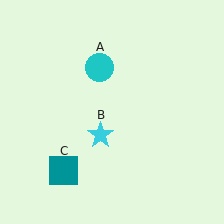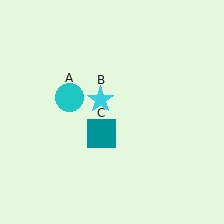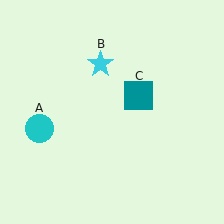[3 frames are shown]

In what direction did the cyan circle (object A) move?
The cyan circle (object A) moved down and to the left.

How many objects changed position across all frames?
3 objects changed position: cyan circle (object A), cyan star (object B), teal square (object C).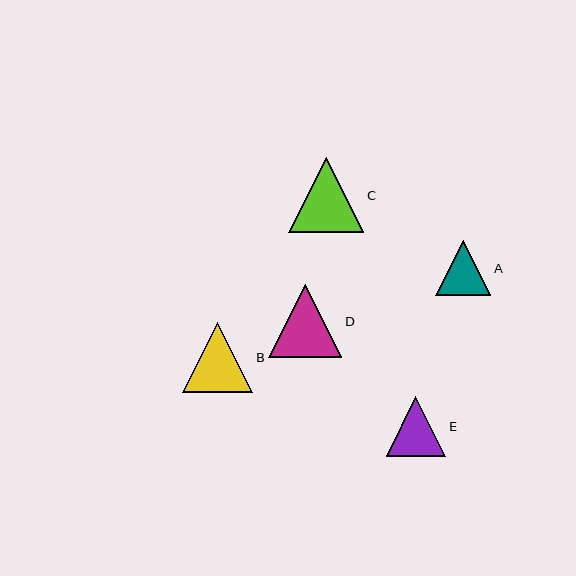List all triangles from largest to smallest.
From largest to smallest: C, D, B, E, A.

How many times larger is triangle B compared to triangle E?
Triangle B is approximately 1.2 times the size of triangle E.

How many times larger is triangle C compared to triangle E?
Triangle C is approximately 1.3 times the size of triangle E.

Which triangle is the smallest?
Triangle A is the smallest with a size of approximately 56 pixels.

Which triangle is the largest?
Triangle C is the largest with a size of approximately 76 pixels.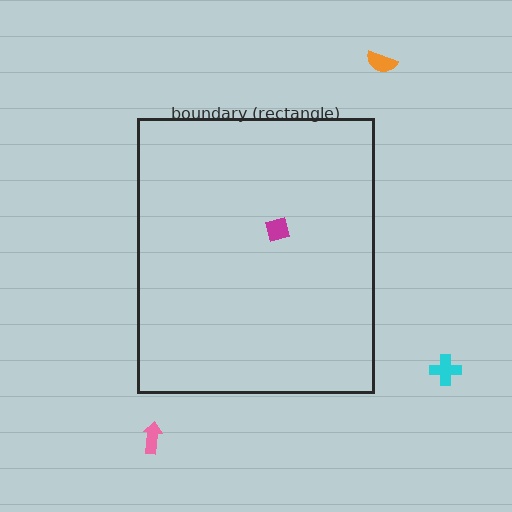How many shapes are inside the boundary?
1 inside, 3 outside.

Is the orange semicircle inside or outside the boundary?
Outside.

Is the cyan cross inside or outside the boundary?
Outside.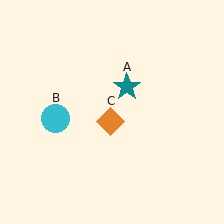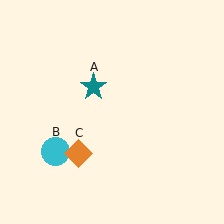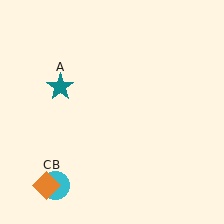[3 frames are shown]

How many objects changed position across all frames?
3 objects changed position: teal star (object A), cyan circle (object B), orange diamond (object C).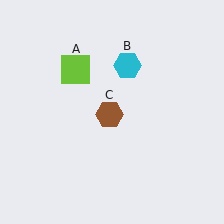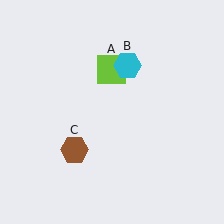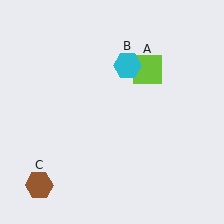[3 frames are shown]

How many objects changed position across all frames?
2 objects changed position: lime square (object A), brown hexagon (object C).